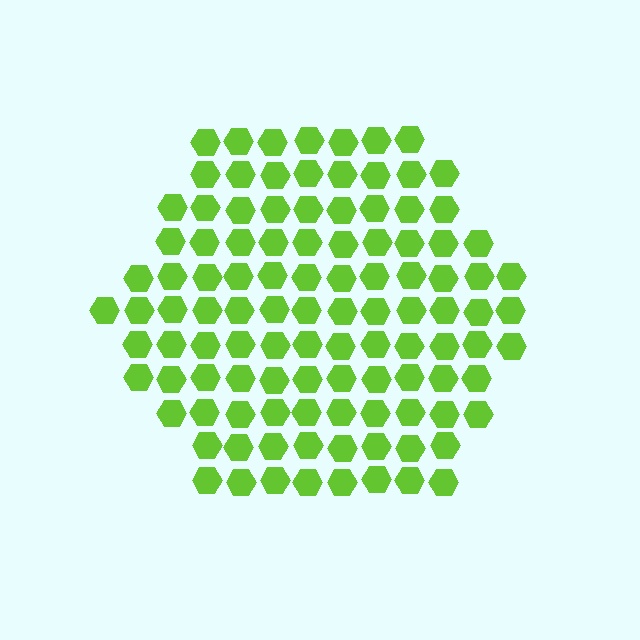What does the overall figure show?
The overall figure shows a hexagon.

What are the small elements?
The small elements are hexagons.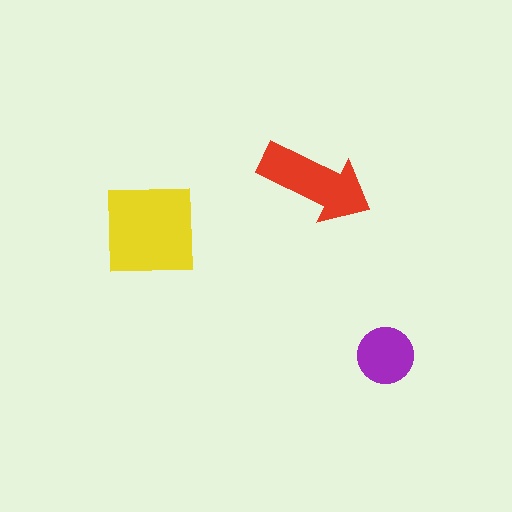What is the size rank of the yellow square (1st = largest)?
1st.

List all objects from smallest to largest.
The purple circle, the red arrow, the yellow square.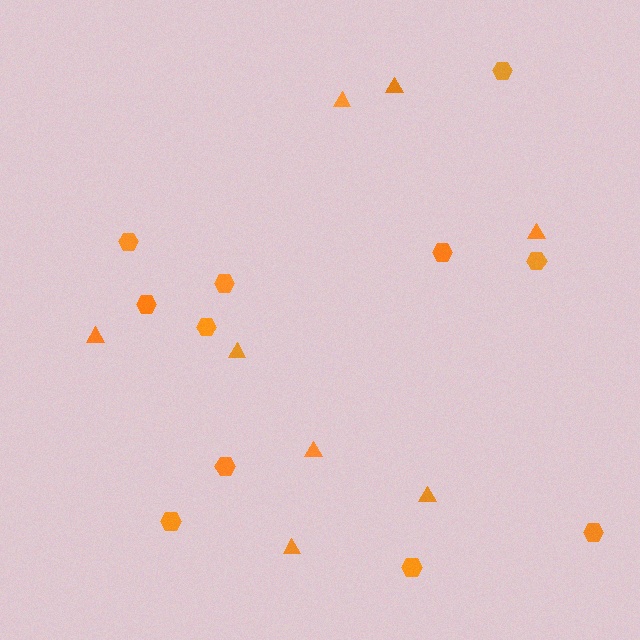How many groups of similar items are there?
There are 2 groups: one group of triangles (8) and one group of hexagons (11).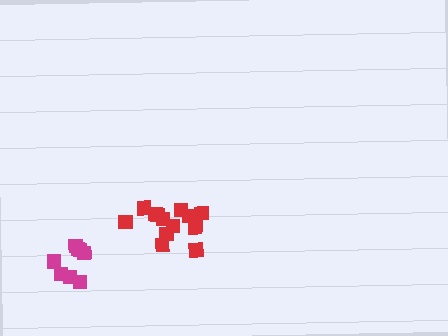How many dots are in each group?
Group 1: 14 dots, Group 2: 8 dots (22 total).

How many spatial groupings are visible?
There are 2 spatial groupings.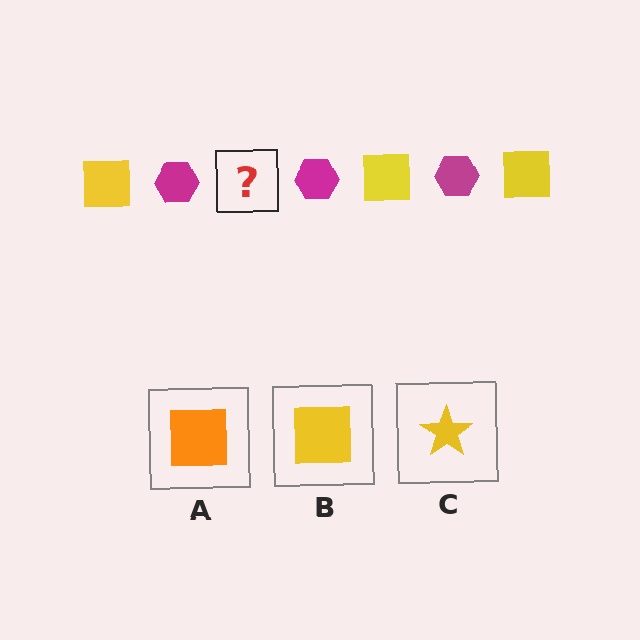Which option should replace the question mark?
Option B.